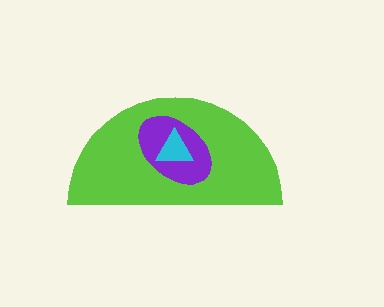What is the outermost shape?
The lime semicircle.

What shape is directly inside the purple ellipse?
The cyan triangle.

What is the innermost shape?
The cyan triangle.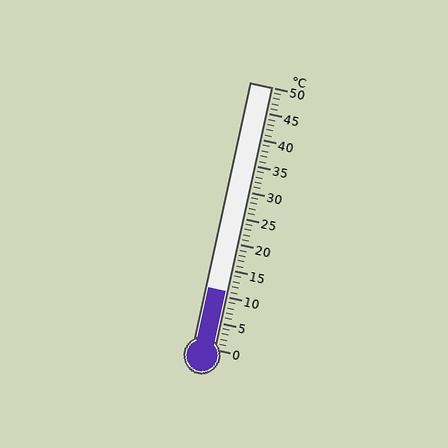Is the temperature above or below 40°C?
The temperature is below 40°C.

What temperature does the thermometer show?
The thermometer shows approximately 11°C.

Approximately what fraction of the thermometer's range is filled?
The thermometer is filled to approximately 20% of its range.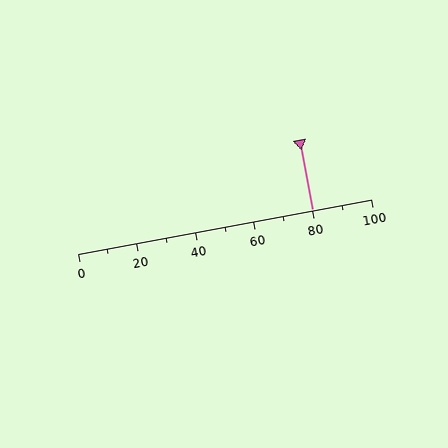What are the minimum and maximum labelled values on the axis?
The axis runs from 0 to 100.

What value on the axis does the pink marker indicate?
The marker indicates approximately 80.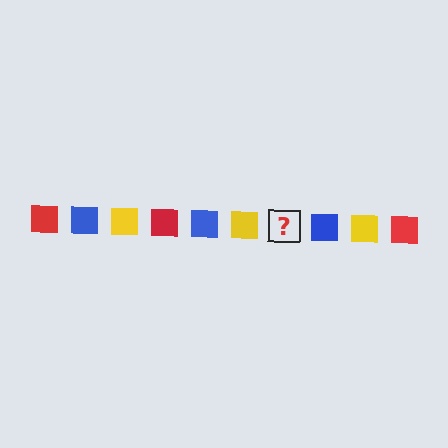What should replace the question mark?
The question mark should be replaced with a red square.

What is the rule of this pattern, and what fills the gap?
The rule is that the pattern cycles through red, blue, yellow squares. The gap should be filled with a red square.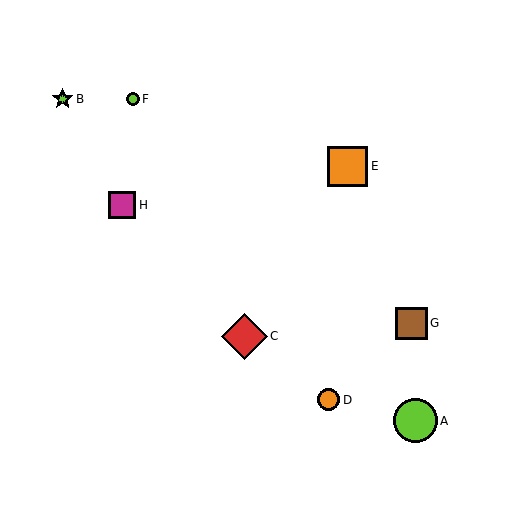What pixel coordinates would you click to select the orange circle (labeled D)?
Click at (328, 400) to select the orange circle D.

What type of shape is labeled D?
Shape D is an orange circle.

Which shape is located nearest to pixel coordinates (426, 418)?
The lime circle (labeled A) at (415, 421) is nearest to that location.